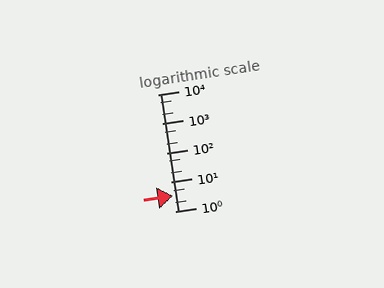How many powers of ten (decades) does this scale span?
The scale spans 4 decades, from 1 to 10000.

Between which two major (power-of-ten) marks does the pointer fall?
The pointer is between 1 and 10.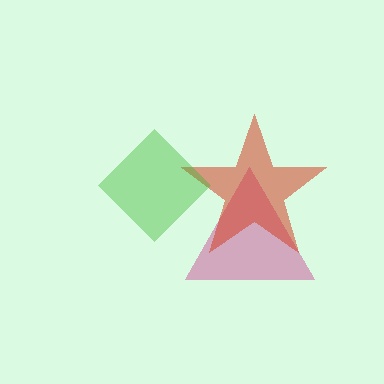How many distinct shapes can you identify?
There are 3 distinct shapes: a magenta triangle, a red star, a green diamond.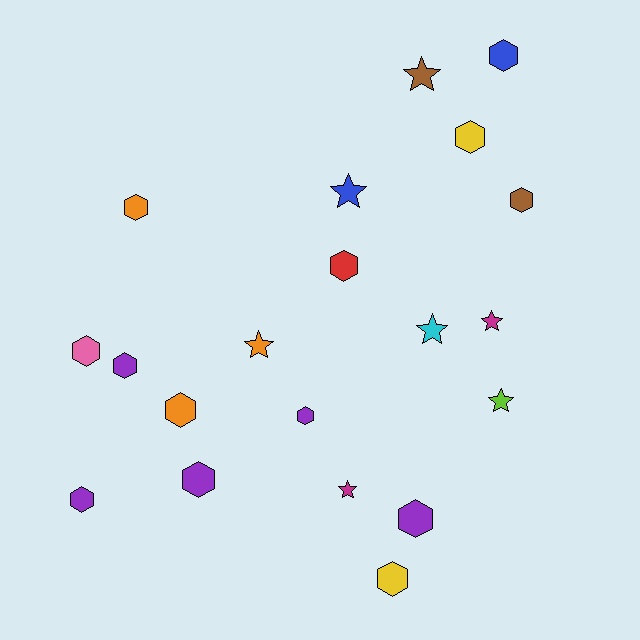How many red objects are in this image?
There is 1 red object.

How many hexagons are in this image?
There are 13 hexagons.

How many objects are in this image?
There are 20 objects.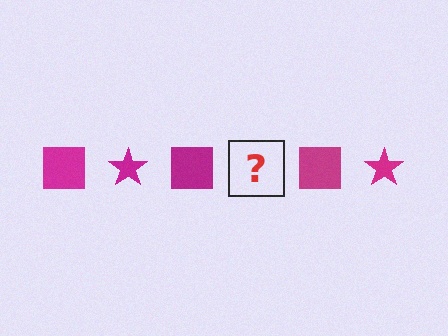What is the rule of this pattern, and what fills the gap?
The rule is that the pattern cycles through square, star shapes in magenta. The gap should be filled with a magenta star.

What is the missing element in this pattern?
The missing element is a magenta star.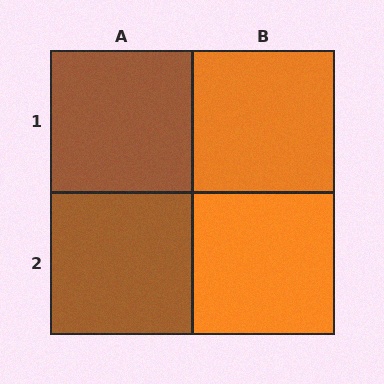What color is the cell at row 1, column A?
Brown.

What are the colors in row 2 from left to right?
Brown, orange.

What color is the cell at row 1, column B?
Orange.